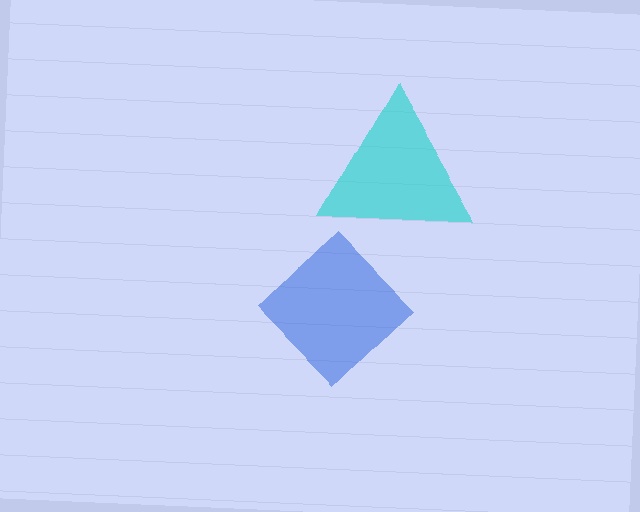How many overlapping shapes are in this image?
There are 2 overlapping shapes in the image.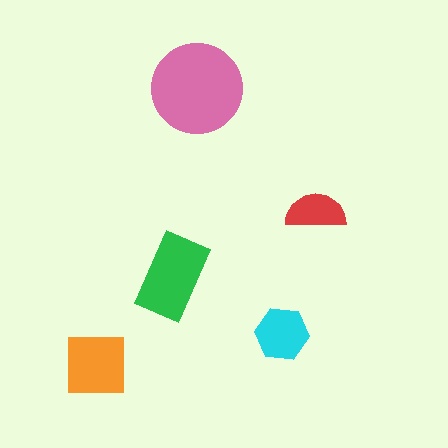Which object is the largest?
The pink circle.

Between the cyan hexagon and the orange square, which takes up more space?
The orange square.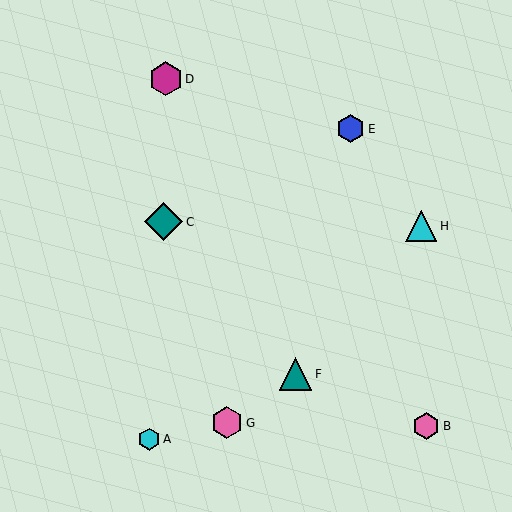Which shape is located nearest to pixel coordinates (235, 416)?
The pink hexagon (labeled G) at (227, 423) is nearest to that location.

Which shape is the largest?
The teal diamond (labeled C) is the largest.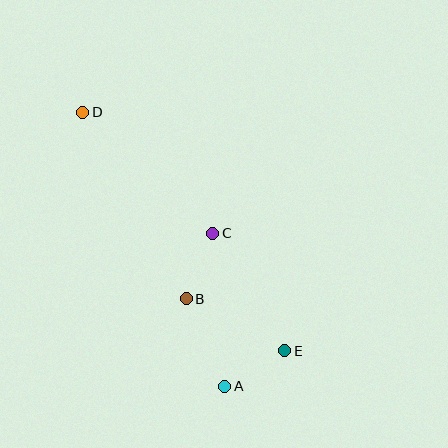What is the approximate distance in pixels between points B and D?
The distance between B and D is approximately 214 pixels.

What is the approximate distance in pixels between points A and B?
The distance between A and B is approximately 95 pixels.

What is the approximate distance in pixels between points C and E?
The distance between C and E is approximately 138 pixels.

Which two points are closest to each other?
Points A and E are closest to each other.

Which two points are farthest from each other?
Points D and E are farthest from each other.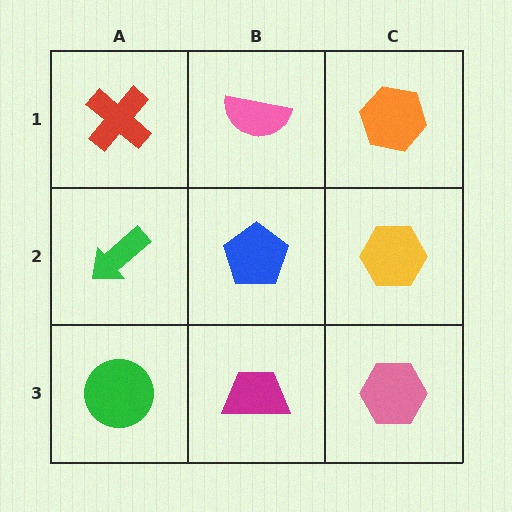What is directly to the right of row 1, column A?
A pink semicircle.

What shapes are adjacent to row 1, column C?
A yellow hexagon (row 2, column C), a pink semicircle (row 1, column B).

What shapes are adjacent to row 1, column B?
A blue pentagon (row 2, column B), a red cross (row 1, column A), an orange hexagon (row 1, column C).